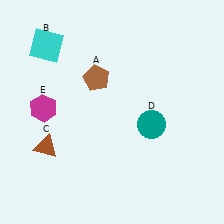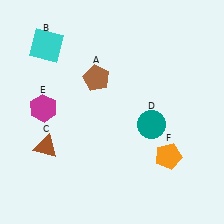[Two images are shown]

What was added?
An orange pentagon (F) was added in Image 2.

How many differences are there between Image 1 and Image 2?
There is 1 difference between the two images.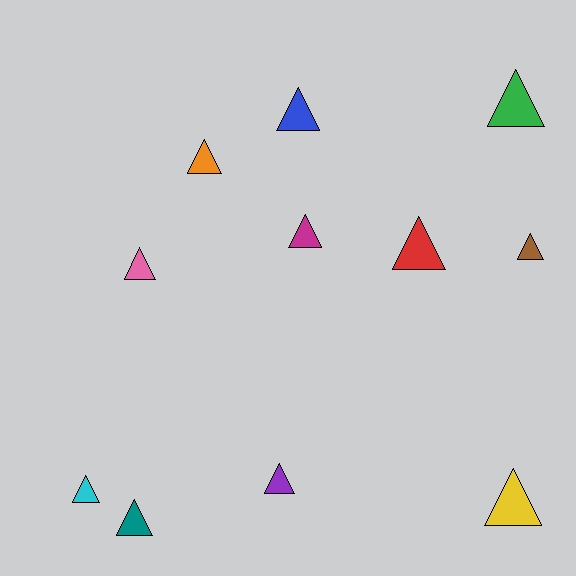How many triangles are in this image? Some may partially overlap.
There are 11 triangles.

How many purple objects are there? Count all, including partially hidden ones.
There is 1 purple object.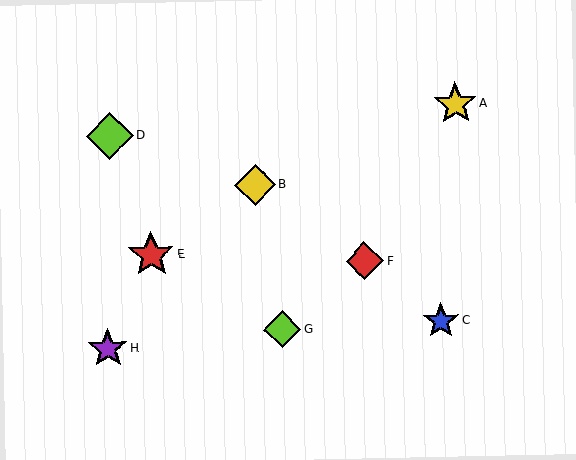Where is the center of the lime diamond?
The center of the lime diamond is at (282, 329).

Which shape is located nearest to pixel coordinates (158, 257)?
The red star (labeled E) at (151, 255) is nearest to that location.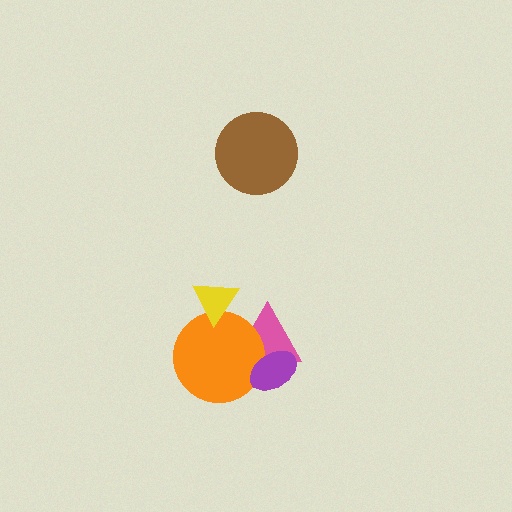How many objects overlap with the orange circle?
3 objects overlap with the orange circle.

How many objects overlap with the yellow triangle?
1 object overlaps with the yellow triangle.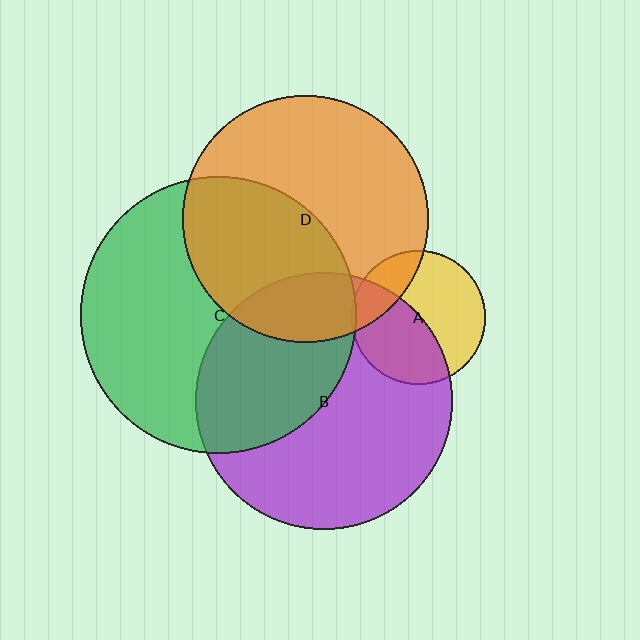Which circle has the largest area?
Circle C (green).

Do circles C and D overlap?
Yes.